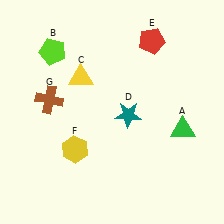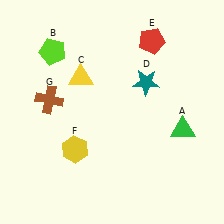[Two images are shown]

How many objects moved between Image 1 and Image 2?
1 object moved between the two images.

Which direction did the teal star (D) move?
The teal star (D) moved up.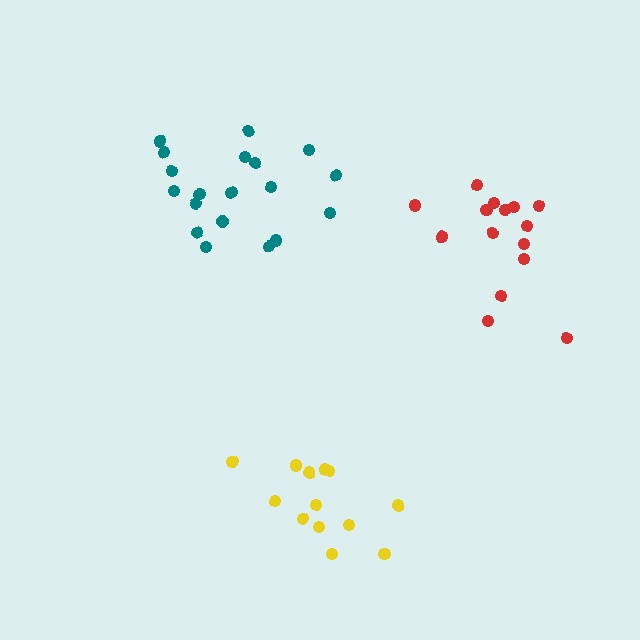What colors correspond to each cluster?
The clusters are colored: teal, red, yellow.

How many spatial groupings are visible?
There are 3 spatial groupings.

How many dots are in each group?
Group 1: 19 dots, Group 2: 15 dots, Group 3: 13 dots (47 total).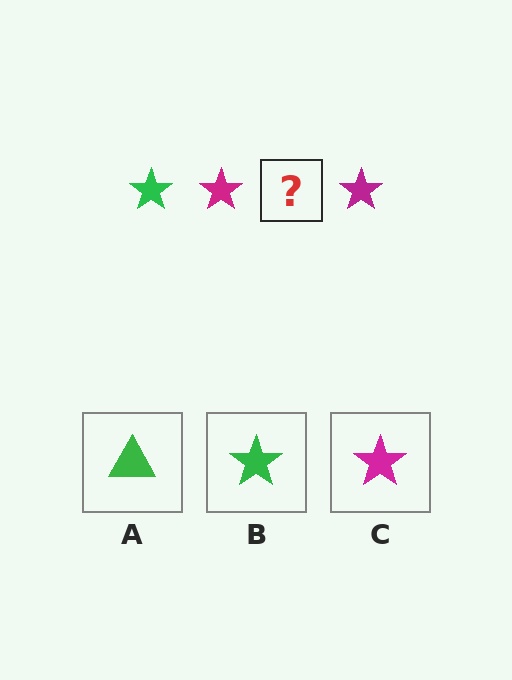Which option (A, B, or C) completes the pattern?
B.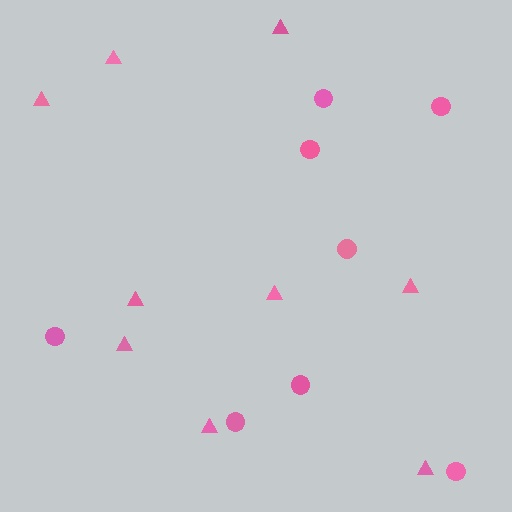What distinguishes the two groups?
There are 2 groups: one group of triangles (9) and one group of circles (8).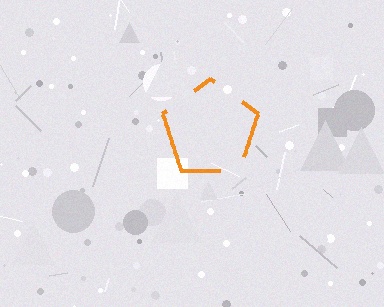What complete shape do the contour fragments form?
The contour fragments form a pentagon.